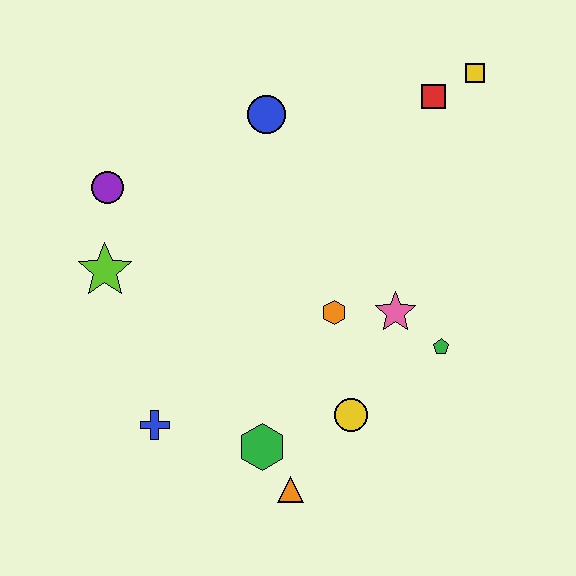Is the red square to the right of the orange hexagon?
Yes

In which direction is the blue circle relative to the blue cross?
The blue circle is above the blue cross.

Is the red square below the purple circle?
No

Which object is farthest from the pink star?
The purple circle is farthest from the pink star.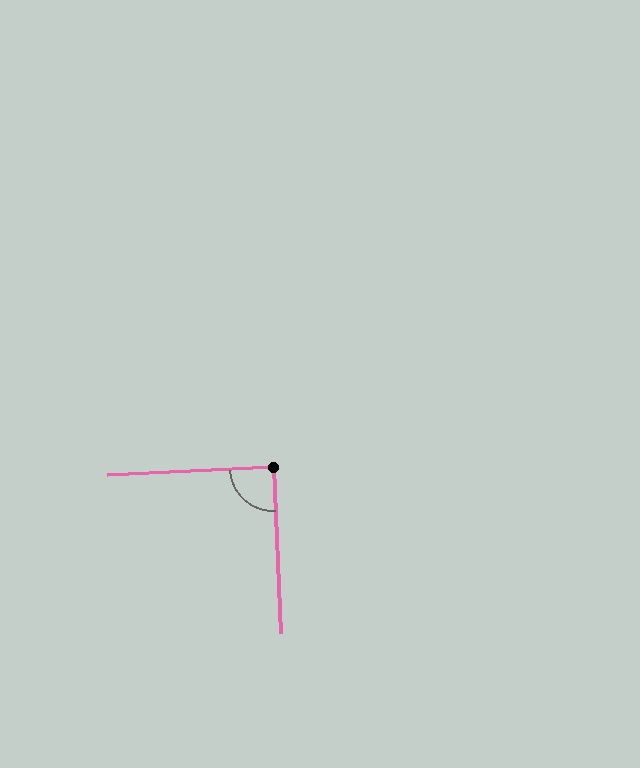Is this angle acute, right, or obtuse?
It is approximately a right angle.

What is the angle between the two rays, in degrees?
Approximately 90 degrees.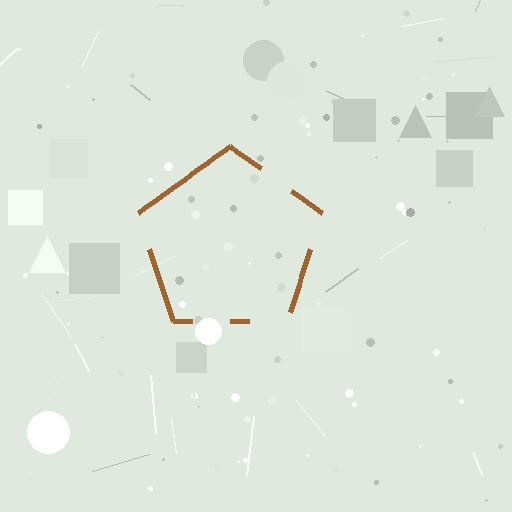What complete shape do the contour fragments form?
The contour fragments form a pentagon.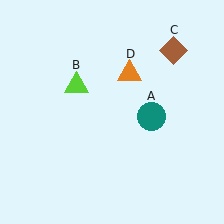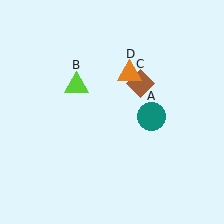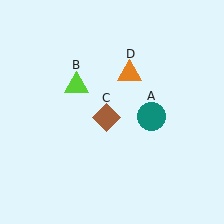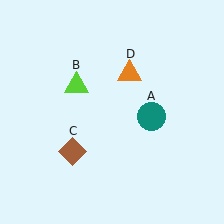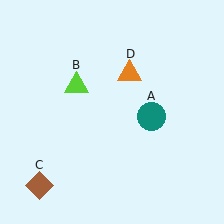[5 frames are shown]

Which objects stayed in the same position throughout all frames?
Teal circle (object A) and lime triangle (object B) and orange triangle (object D) remained stationary.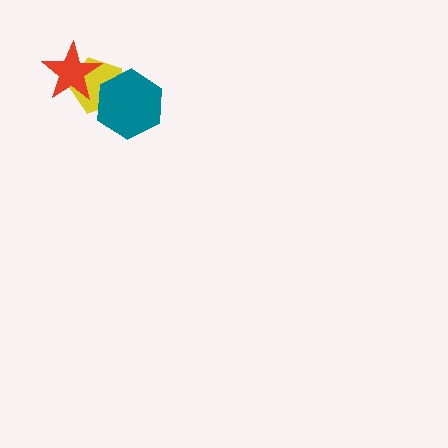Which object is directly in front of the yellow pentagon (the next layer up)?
The red star is directly in front of the yellow pentagon.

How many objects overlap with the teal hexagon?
1 object overlaps with the teal hexagon.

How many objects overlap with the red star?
1 object overlaps with the red star.